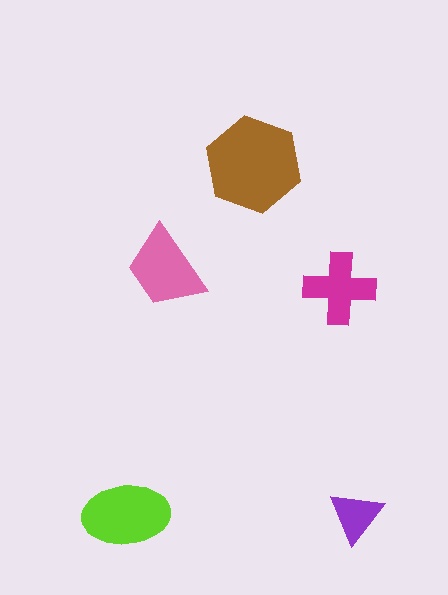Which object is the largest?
The brown hexagon.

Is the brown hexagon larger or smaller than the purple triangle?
Larger.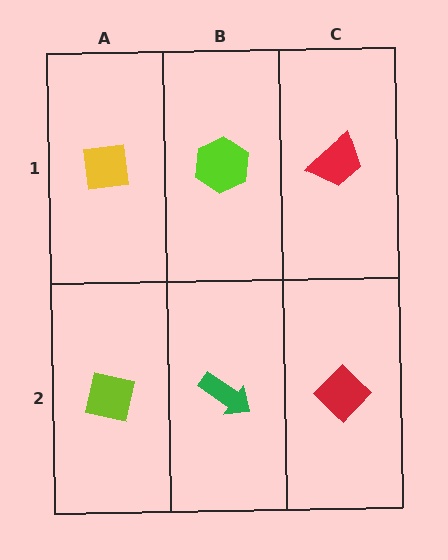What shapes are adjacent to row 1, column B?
A green arrow (row 2, column B), a yellow square (row 1, column A), a red trapezoid (row 1, column C).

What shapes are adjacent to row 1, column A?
A lime square (row 2, column A), a lime hexagon (row 1, column B).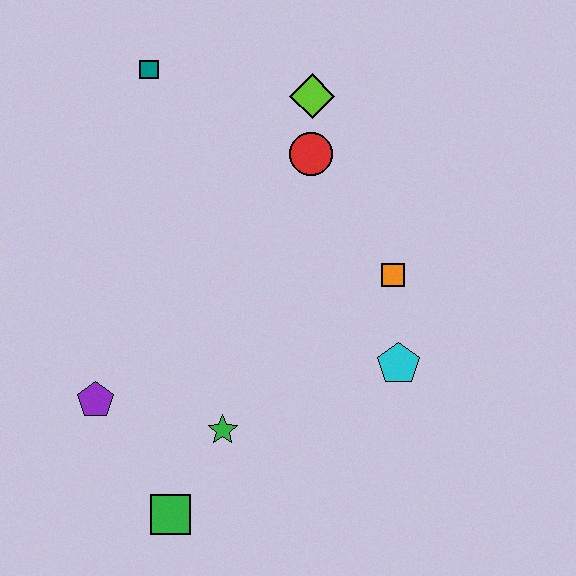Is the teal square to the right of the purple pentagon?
Yes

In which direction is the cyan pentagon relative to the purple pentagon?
The cyan pentagon is to the right of the purple pentagon.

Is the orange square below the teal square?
Yes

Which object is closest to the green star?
The green square is closest to the green star.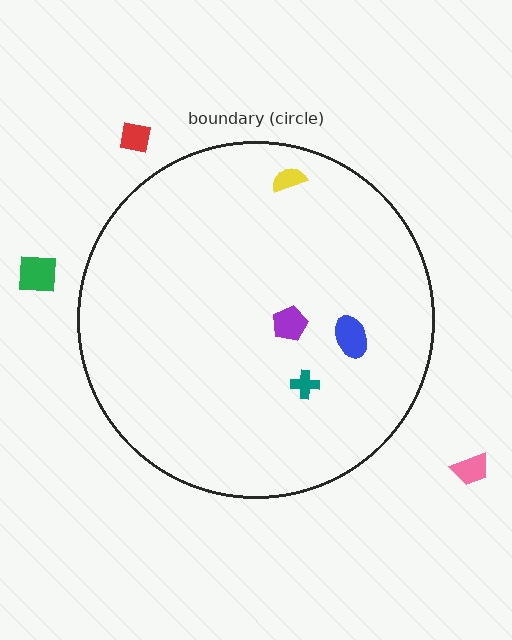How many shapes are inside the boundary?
4 inside, 3 outside.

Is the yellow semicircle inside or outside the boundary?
Inside.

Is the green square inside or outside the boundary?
Outside.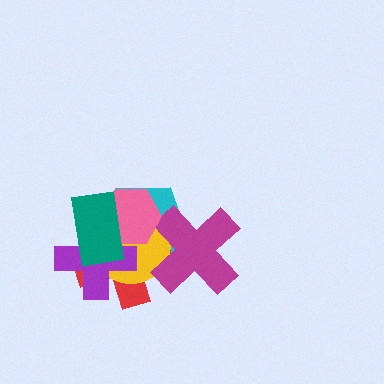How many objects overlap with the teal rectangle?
5 objects overlap with the teal rectangle.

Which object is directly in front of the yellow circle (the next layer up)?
The magenta cross is directly in front of the yellow circle.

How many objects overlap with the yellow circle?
6 objects overlap with the yellow circle.